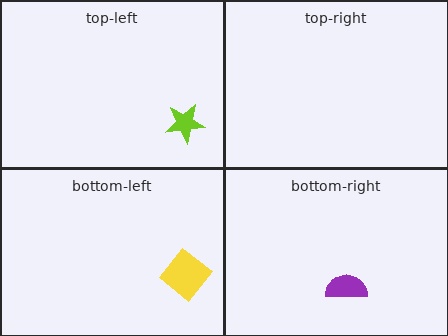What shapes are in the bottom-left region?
The yellow diamond.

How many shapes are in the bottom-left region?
1.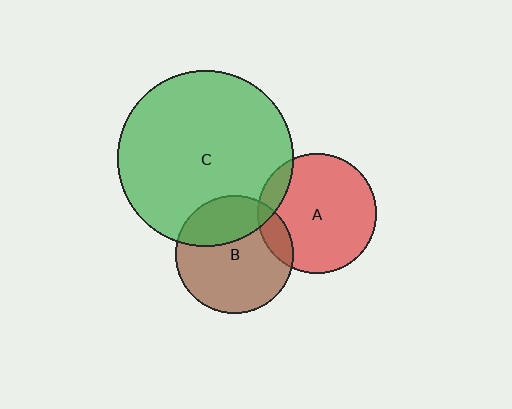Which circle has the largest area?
Circle C (green).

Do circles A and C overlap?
Yes.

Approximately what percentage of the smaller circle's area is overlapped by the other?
Approximately 10%.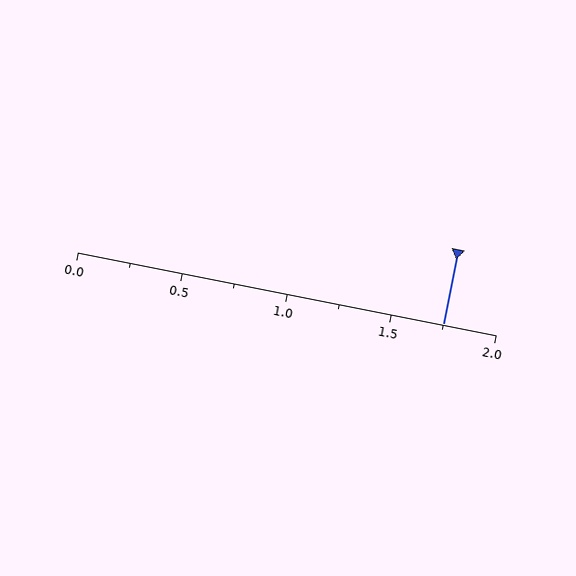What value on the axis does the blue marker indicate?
The marker indicates approximately 1.75.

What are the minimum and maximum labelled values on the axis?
The axis runs from 0.0 to 2.0.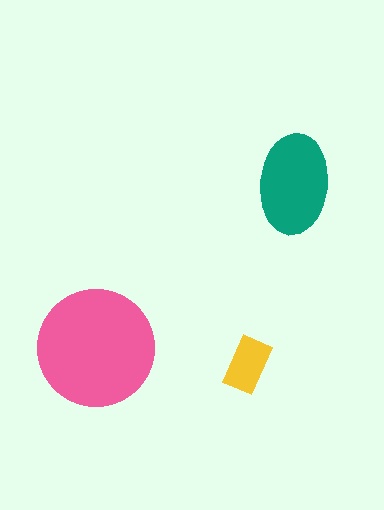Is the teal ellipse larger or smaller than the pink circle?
Smaller.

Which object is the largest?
The pink circle.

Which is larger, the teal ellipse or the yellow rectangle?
The teal ellipse.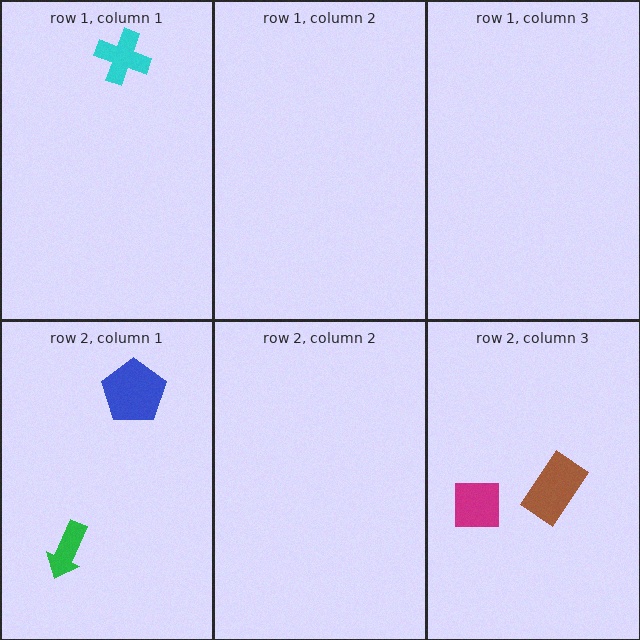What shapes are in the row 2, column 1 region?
The green arrow, the blue pentagon.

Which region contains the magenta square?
The row 2, column 3 region.